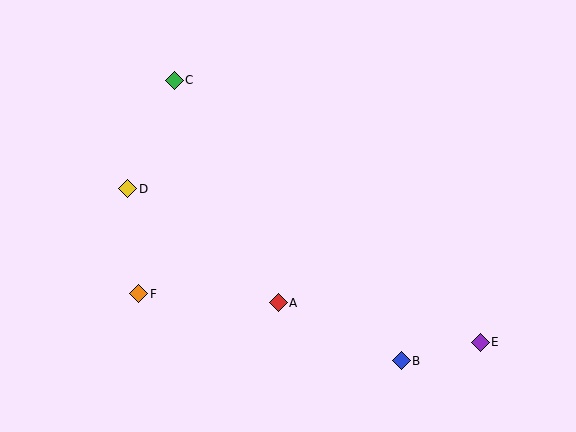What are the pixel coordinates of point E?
Point E is at (480, 342).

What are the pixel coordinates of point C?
Point C is at (174, 80).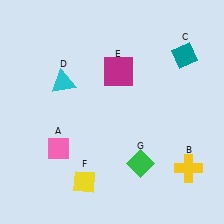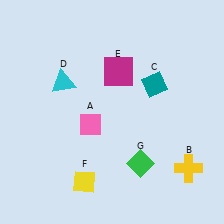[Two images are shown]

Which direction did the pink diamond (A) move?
The pink diamond (A) moved right.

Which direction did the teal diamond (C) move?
The teal diamond (C) moved left.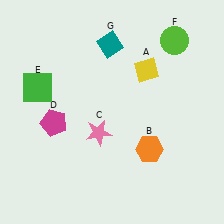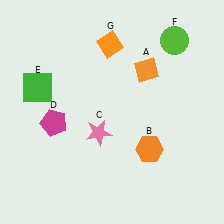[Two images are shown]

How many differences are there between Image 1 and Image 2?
There are 2 differences between the two images.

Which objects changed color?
A changed from yellow to orange. G changed from teal to orange.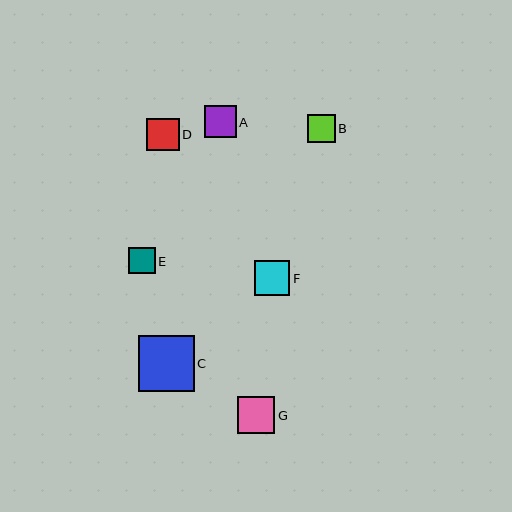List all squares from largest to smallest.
From largest to smallest: C, G, F, D, A, B, E.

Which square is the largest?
Square C is the largest with a size of approximately 56 pixels.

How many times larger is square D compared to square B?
Square D is approximately 1.2 times the size of square B.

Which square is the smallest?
Square E is the smallest with a size of approximately 26 pixels.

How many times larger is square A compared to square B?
Square A is approximately 1.1 times the size of square B.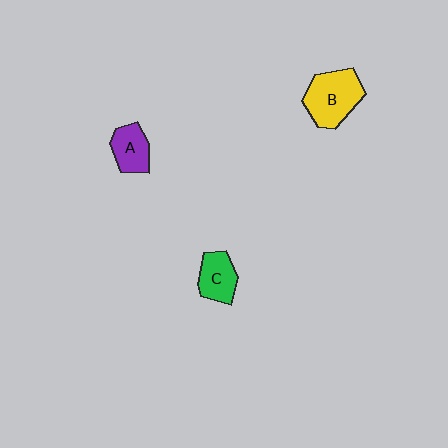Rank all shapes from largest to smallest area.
From largest to smallest: B (yellow), C (green), A (purple).